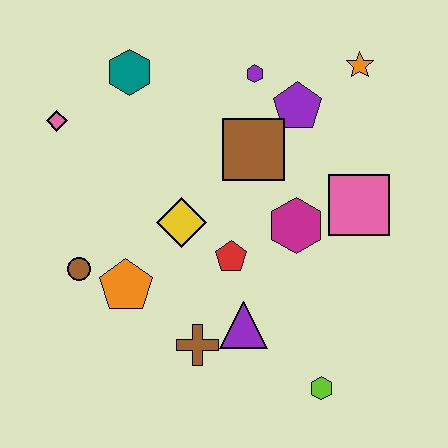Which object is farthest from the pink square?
The pink diamond is farthest from the pink square.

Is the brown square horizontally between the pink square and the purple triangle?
Yes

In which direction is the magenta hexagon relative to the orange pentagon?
The magenta hexagon is to the right of the orange pentagon.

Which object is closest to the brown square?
The purple pentagon is closest to the brown square.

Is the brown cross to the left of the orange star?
Yes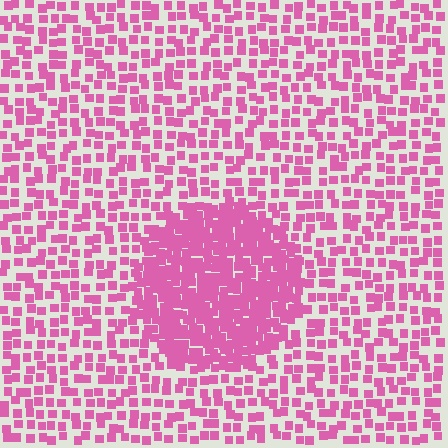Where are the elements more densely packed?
The elements are more densely packed inside the circle boundary.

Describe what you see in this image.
The image contains small pink elements arranged at two different densities. A circle-shaped region is visible where the elements are more densely packed than the surrounding area.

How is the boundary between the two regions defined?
The boundary is defined by a change in element density (approximately 2.4x ratio). All elements are the same color, size, and shape.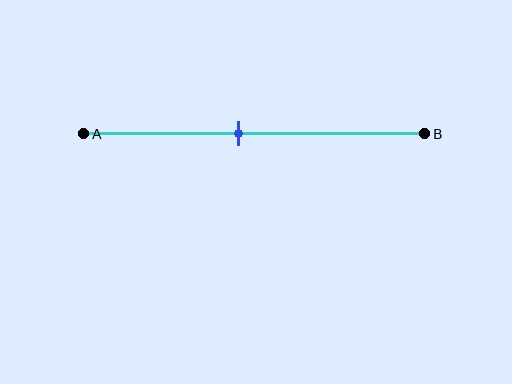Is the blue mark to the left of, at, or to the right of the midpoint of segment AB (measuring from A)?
The blue mark is to the left of the midpoint of segment AB.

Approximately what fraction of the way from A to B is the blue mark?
The blue mark is approximately 45% of the way from A to B.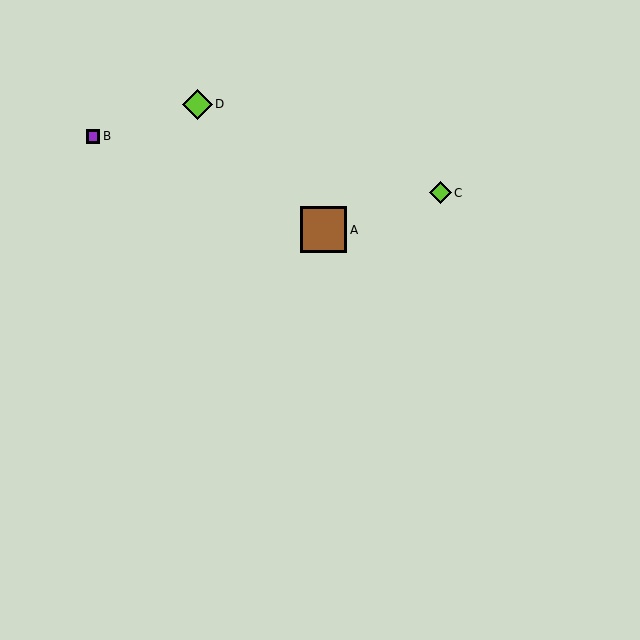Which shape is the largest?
The brown square (labeled A) is the largest.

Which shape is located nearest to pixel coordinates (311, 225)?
The brown square (labeled A) at (324, 230) is nearest to that location.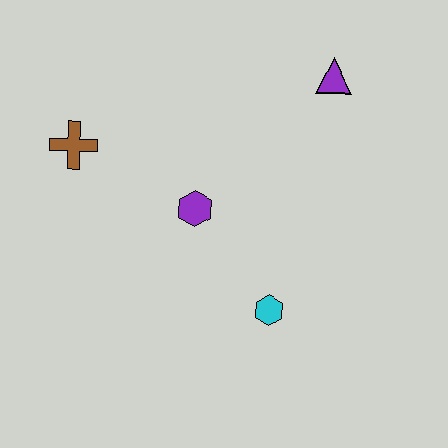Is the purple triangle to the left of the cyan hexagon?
No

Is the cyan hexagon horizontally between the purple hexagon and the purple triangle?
Yes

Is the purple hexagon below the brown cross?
Yes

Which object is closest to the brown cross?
The purple hexagon is closest to the brown cross.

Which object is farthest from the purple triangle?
The brown cross is farthest from the purple triangle.